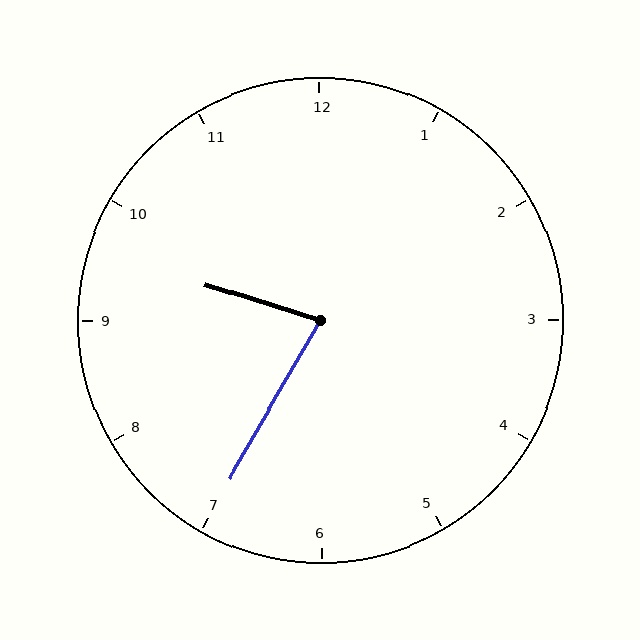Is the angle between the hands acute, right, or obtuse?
It is acute.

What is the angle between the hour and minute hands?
Approximately 78 degrees.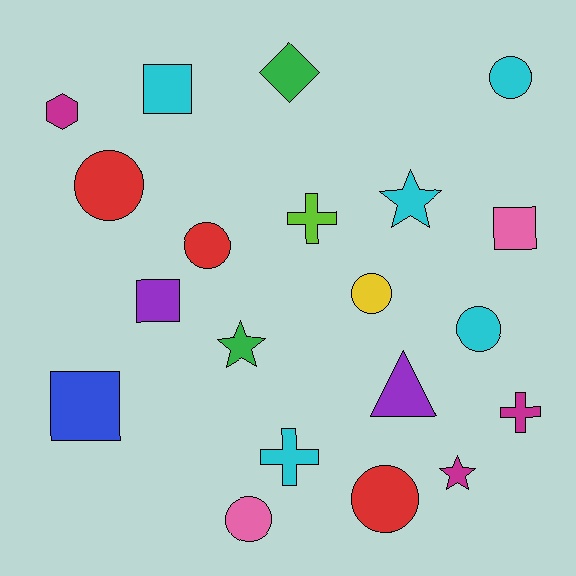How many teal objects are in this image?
There are no teal objects.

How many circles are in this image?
There are 7 circles.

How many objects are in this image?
There are 20 objects.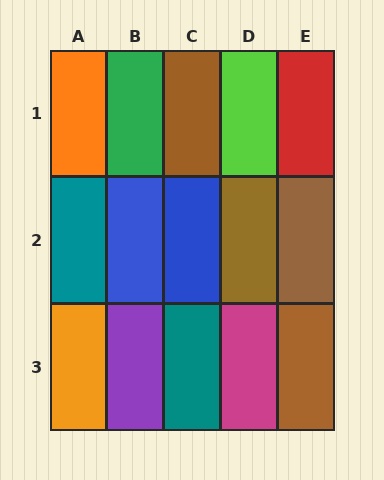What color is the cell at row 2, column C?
Blue.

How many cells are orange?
2 cells are orange.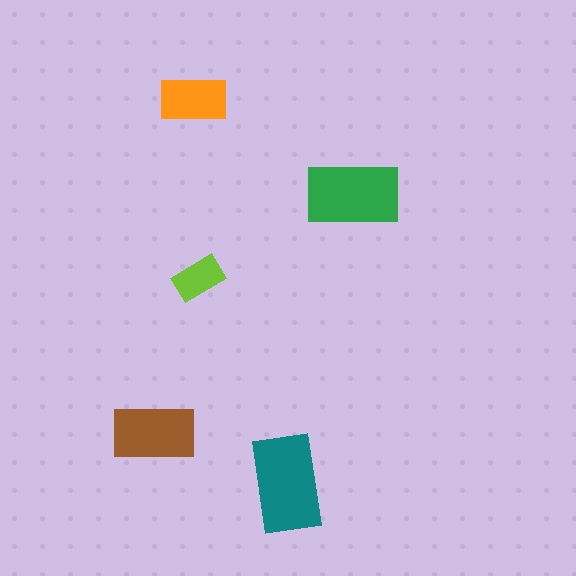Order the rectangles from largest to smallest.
the teal one, the green one, the brown one, the orange one, the lime one.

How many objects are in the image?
There are 5 objects in the image.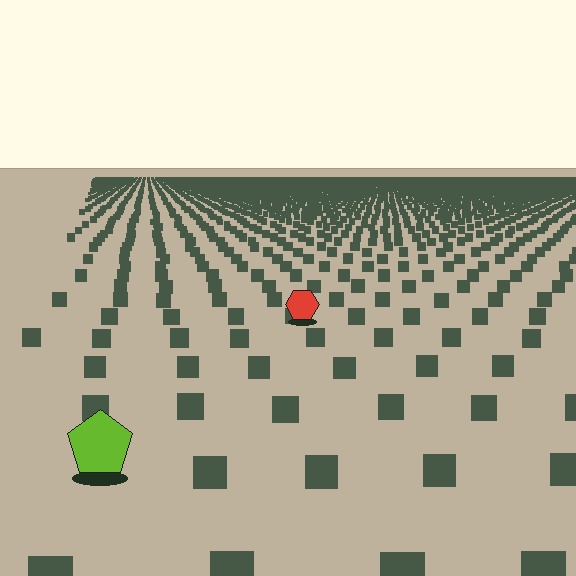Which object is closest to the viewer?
The lime pentagon is closest. The texture marks near it are larger and more spread out.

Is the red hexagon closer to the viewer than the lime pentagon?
No. The lime pentagon is closer — you can tell from the texture gradient: the ground texture is coarser near it.